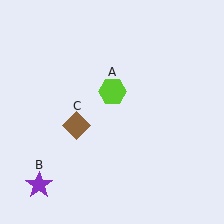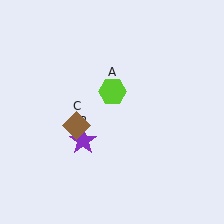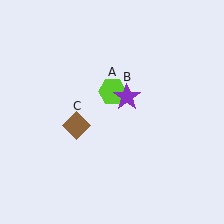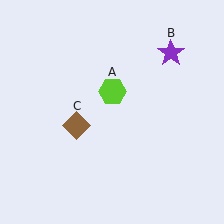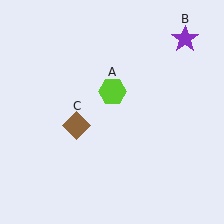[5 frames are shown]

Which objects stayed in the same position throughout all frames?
Lime hexagon (object A) and brown diamond (object C) remained stationary.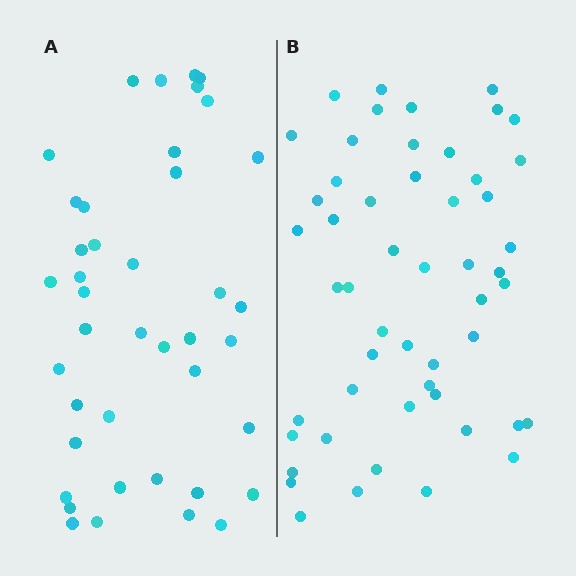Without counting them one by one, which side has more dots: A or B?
Region B (the right region) has more dots.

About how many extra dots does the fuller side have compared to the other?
Region B has roughly 12 or so more dots than region A.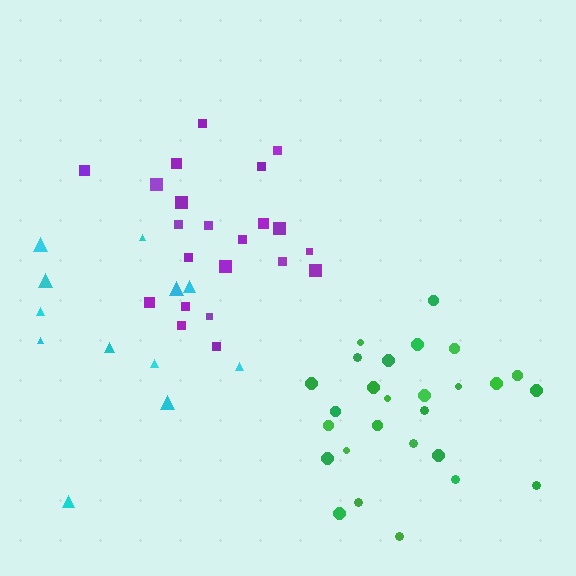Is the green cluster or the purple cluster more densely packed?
Green.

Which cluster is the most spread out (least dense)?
Cyan.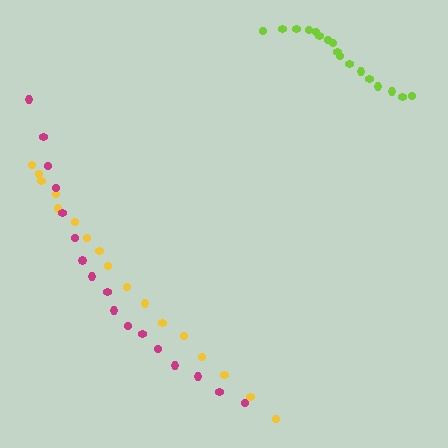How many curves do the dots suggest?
There are 3 distinct paths.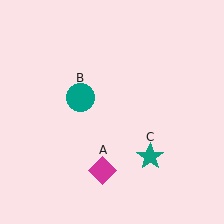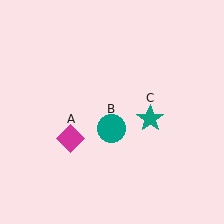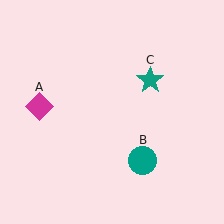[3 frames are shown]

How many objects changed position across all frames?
3 objects changed position: magenta diamond (object A), teal circle (object B), teal star (object C).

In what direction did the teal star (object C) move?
The teal star (object C) moved up.